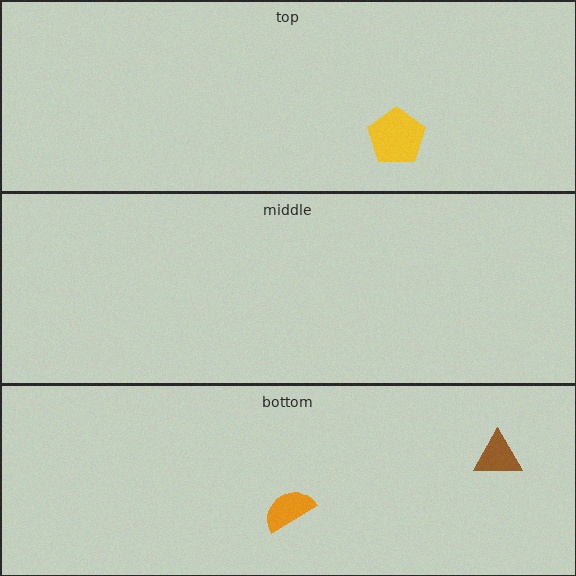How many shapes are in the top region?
1.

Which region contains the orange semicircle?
The bottom region.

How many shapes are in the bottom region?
2.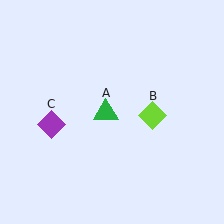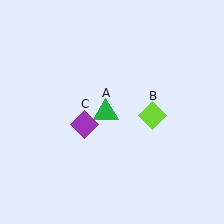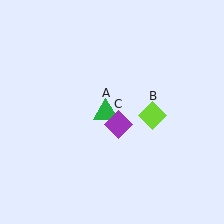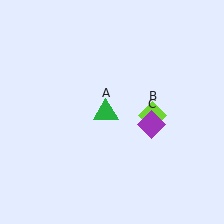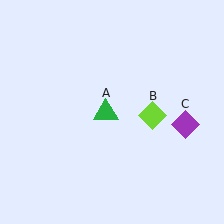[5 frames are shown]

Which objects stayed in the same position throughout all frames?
Green triangle (object A) and lime diamond (object B) remained stationary.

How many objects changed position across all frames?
1 object changed position: purple diamond (object C).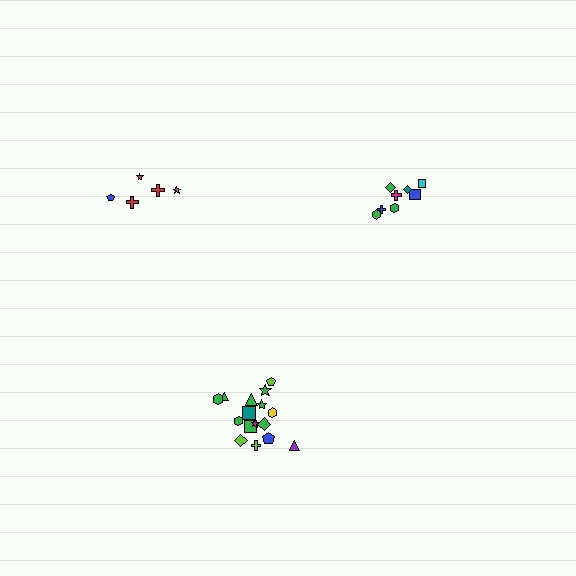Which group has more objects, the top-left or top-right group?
The top-right group.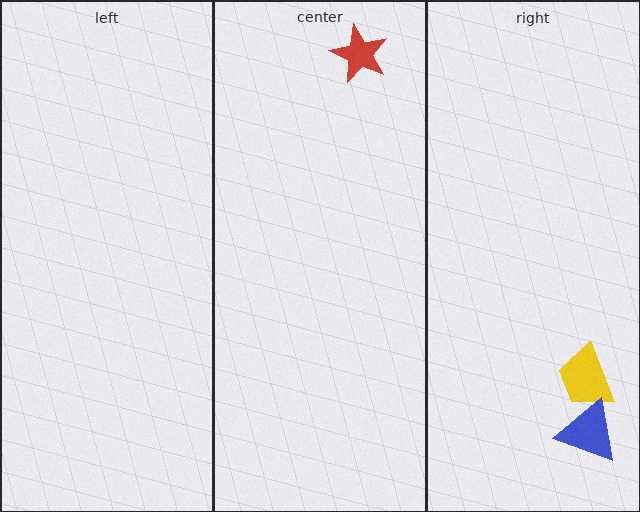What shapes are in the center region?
The red star.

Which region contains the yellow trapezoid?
The right region.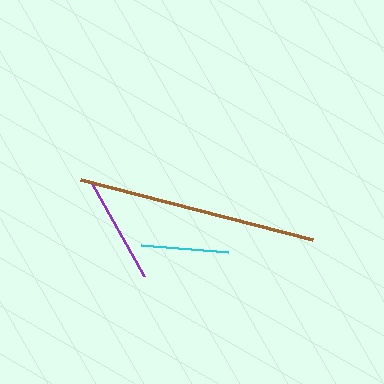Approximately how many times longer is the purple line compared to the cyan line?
The purple line is approximately 1.2 times the length of the cyan line.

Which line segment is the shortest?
The cyan line is the shortest at approximately 87 pixels.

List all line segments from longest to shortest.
From longest to shortest: brown, purple, cyan.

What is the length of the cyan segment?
The cyan segment is approximately 87 pixels long.